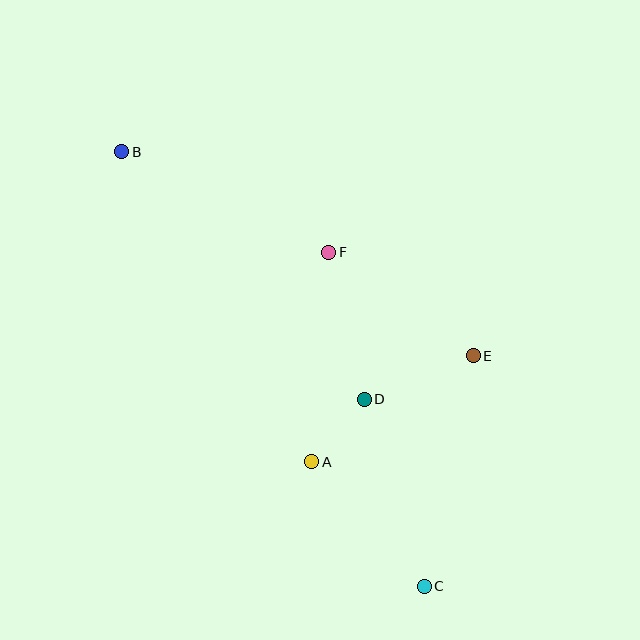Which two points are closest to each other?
Points A and D are closest to each other.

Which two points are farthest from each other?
Points B and C are farthest from each other.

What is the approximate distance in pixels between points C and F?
The distance between C and F is approximately 347 pixels.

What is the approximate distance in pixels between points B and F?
The distance between B and F is approximately 230 pixels.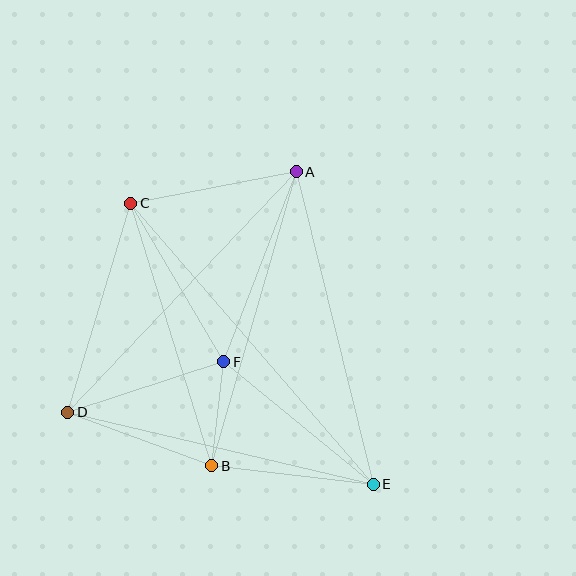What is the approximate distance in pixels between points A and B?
The distance between A and B is approximately 306 pixels.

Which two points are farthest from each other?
Points C and E are farthest from each other.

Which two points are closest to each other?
Points B and F are closest to each other.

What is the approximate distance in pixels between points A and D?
The distance between A and D is approximately 332 pixels.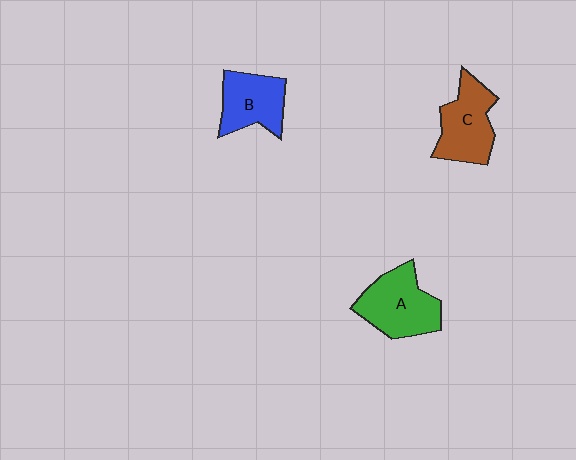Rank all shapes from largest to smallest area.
From largest to smallest: A (green), C (brown), B (blue).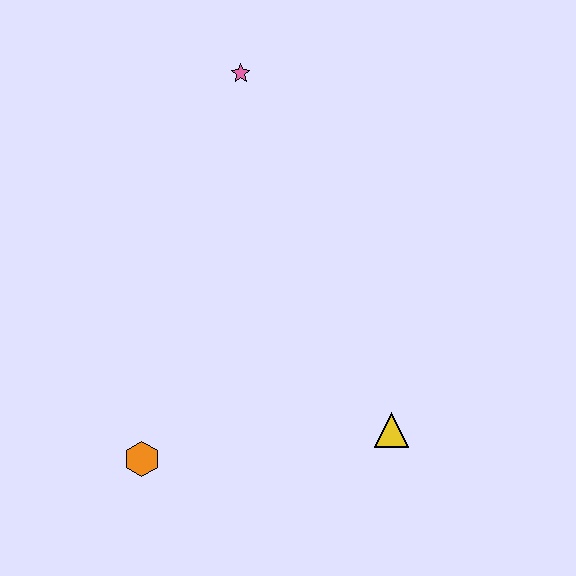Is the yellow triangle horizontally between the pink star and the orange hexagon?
No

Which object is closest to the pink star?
The yellow triangle is closest to the pink star.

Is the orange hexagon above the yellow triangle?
No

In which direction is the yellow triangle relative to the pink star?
The yellow triangle is below the pink star.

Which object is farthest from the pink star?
The orange hexagon is farthest from the pink star.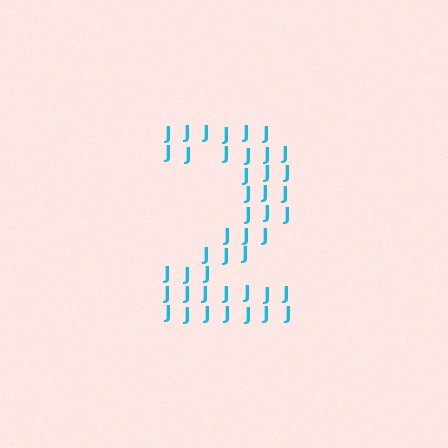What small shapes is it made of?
It is made of small letter J's.